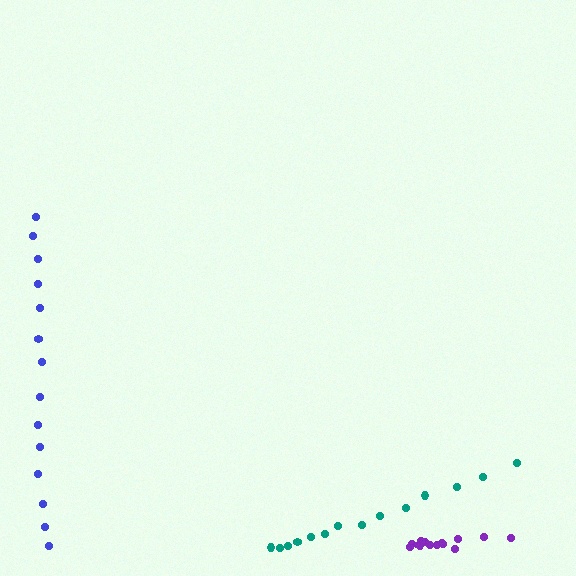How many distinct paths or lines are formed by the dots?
There are 3 distinct paths.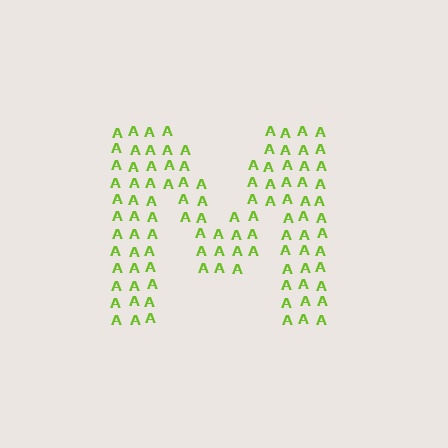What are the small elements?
The small elements are letter A's.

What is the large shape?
The large shape is the letter M.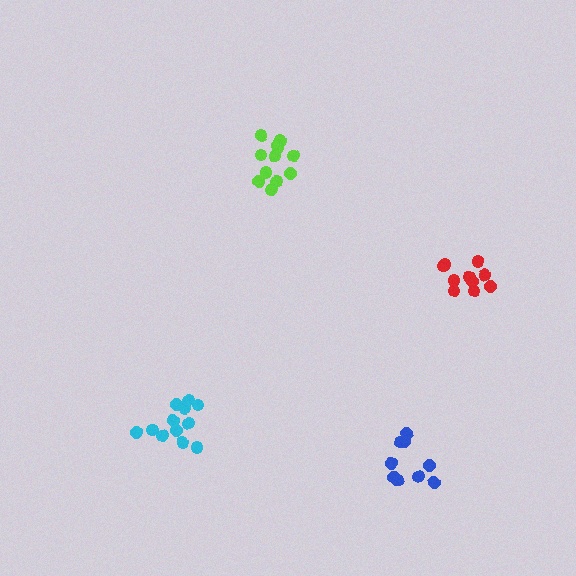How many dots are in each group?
Group 1: 12 dots, Group 2: 10 dots, Group 3: 9 dots, Group 4: 12 dots (43 total).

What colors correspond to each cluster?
The clusters are colored: lime, red, blue, cyan.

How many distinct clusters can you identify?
There are 4 distinct clusters.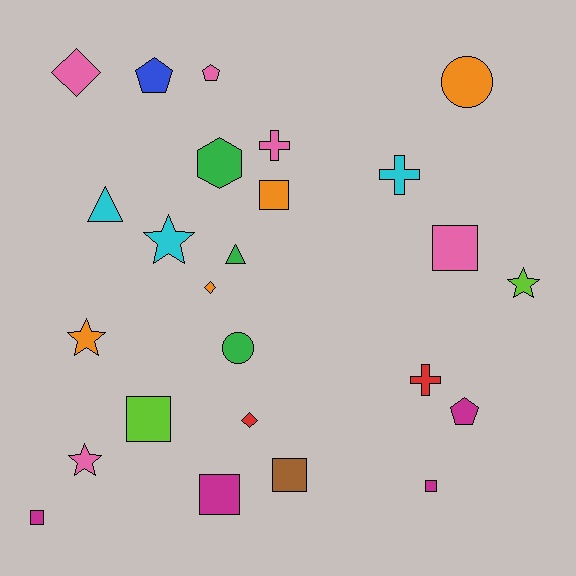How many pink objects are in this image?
There are 5 pink objects.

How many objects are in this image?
There are 25 objects.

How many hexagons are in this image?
There is 1 hexagon.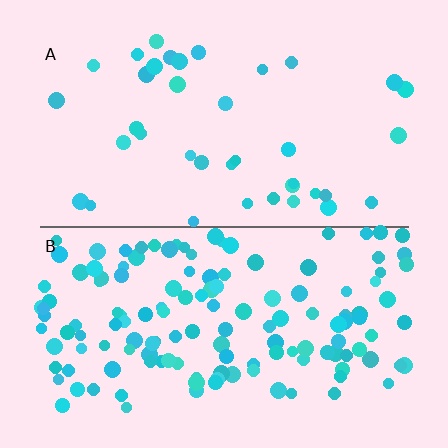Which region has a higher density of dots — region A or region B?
B (the bottom).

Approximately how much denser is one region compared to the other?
Approximately 3.6× — region B over region A.